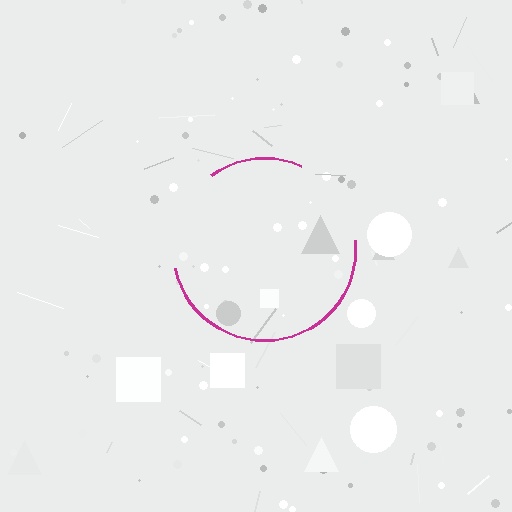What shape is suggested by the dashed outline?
The dashed outline suggests a circle.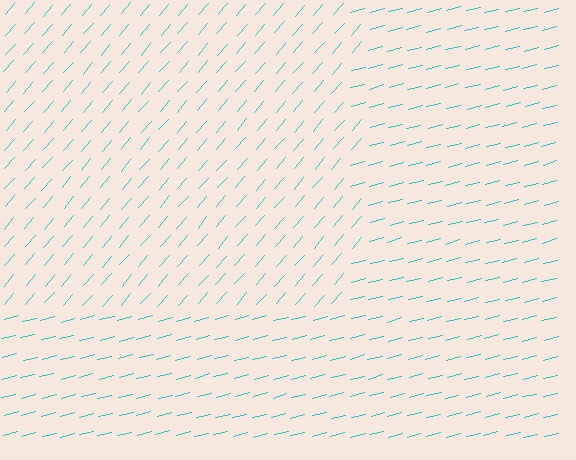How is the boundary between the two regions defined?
The boundary is defined purely by a change in line orientation (approximately 35 degrees difference). All lines are the same color and thickness.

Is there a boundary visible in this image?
Yes, there is a texture boundary formed by a change in line orientation.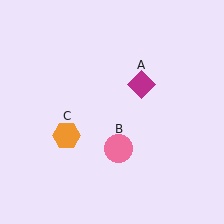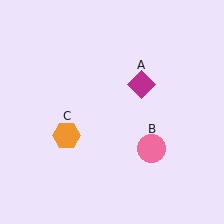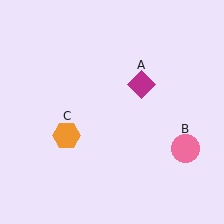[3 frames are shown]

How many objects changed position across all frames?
1 object changed position: pink circle (object B).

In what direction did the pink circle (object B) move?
The pink circle (object B) moved right.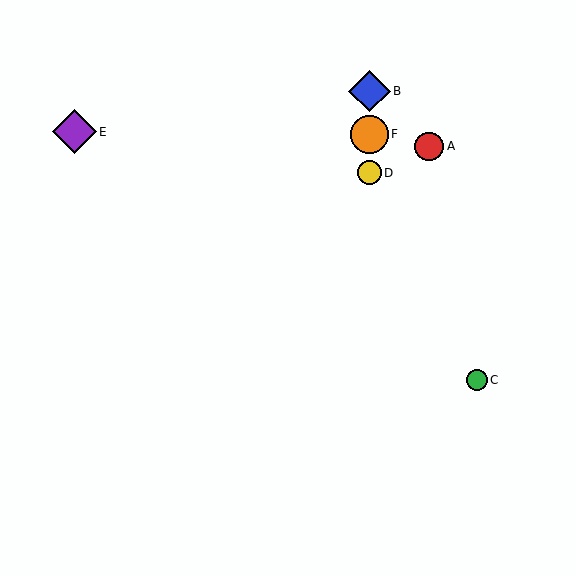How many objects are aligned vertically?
3 objects (B, D, F) are aligned vertically.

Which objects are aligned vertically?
Objects B, D, F are aligned vertically.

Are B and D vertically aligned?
Yes, both are at x≈369.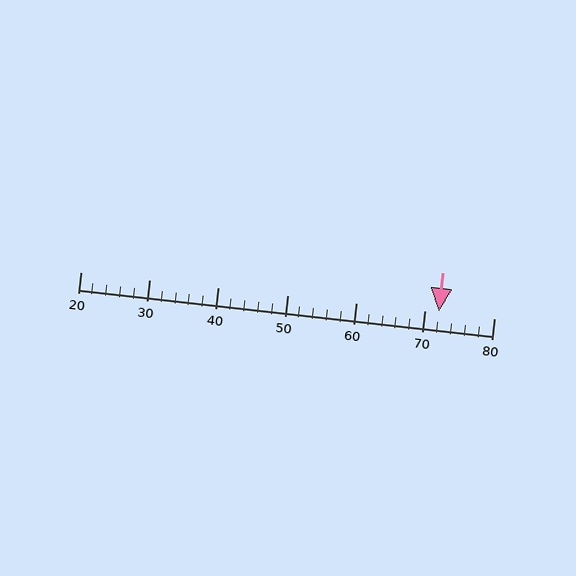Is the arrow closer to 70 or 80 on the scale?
The arrow is closer to 70.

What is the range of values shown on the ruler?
The ruler shows values from 20 to 80.